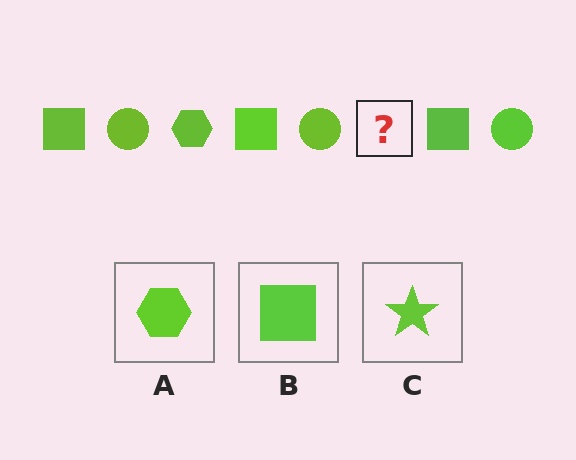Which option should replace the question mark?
Option A.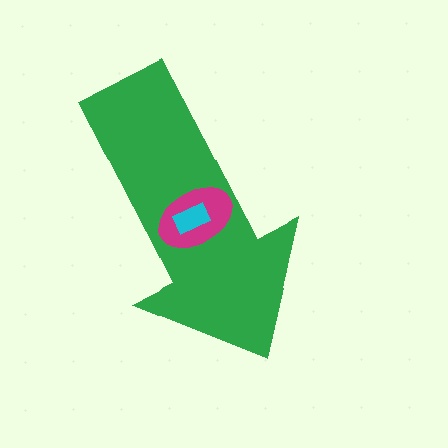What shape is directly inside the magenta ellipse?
The cyan rectangle.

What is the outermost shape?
The green arrow.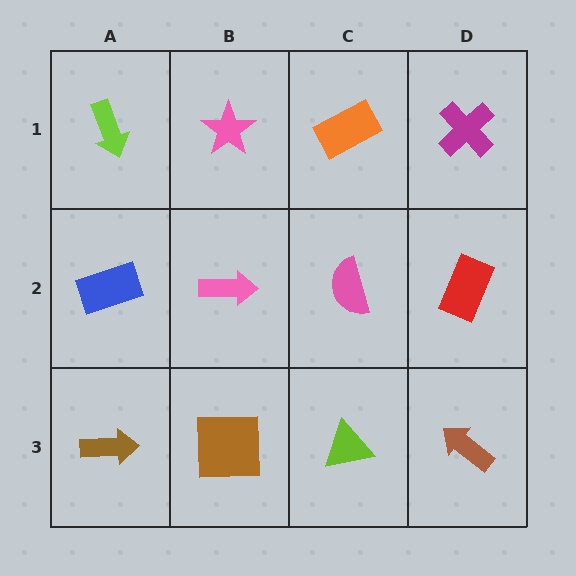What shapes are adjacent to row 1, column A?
A blue rectangle (row 2, column A), a pink star (row 1, column B).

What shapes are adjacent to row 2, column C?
An orange rectangle (row 1, column C), a lime triangle (row 3, column C), a pink arrow (row 2, column B), a red rectangle (row 2, column D).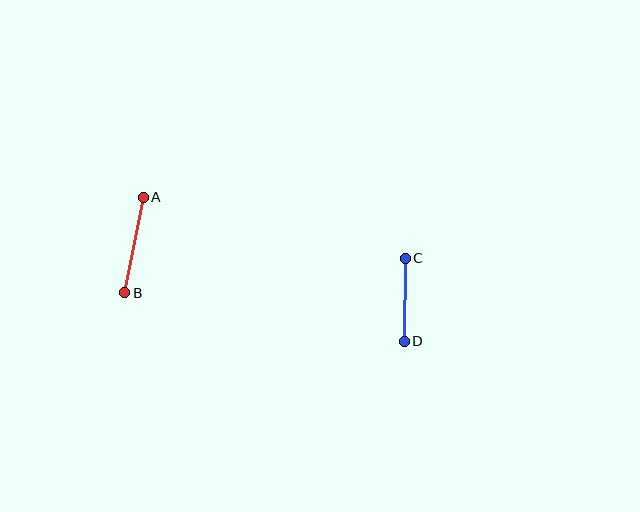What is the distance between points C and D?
The distance is approximately 83 pixels.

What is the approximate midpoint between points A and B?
The midpoint is at approximately (134, 245) pixels.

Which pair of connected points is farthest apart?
Points A and B are farthest apart.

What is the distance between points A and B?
The distance is approximately 97 pixels.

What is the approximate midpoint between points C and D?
The midpoint is at approximately (405, 300) pixels.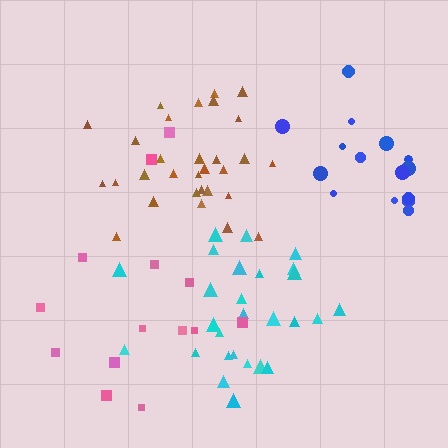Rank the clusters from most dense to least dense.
brown, cyan, blue, pink.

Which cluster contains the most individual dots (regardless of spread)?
Brown (30).